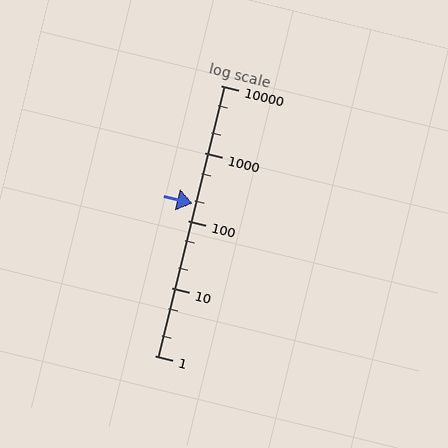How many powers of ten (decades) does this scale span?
The scale spans 4 decades, from 1 to 10000.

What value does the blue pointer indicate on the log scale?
The pointer indicates approximately 180.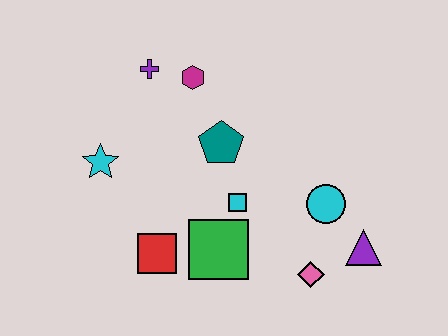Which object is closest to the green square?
The cyan square is closest to the green square.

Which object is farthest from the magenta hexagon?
The purple triangle is farthest from the magenta hexagon.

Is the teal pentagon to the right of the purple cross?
Yes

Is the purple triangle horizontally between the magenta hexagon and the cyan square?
No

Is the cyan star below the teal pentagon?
Yes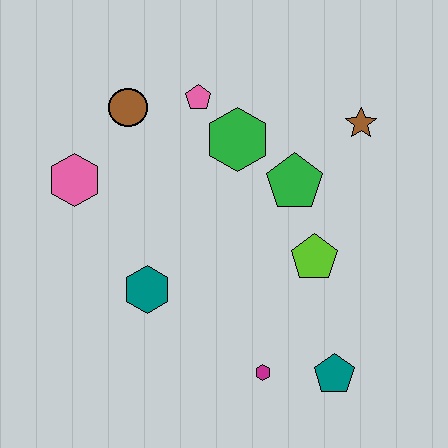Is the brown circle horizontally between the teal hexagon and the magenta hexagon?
No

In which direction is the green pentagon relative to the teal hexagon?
The green pentagon is to the right of the teal hexagon.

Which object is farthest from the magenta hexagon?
The brown circle is farthest from the magenta hexagon.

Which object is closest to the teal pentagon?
The magenta hexagon is closest to the teal pentagon.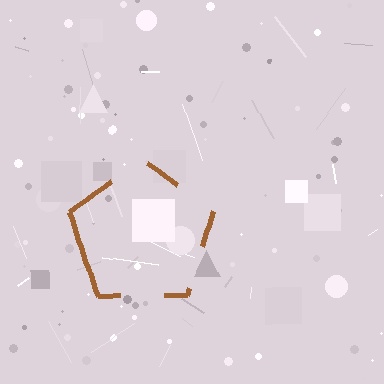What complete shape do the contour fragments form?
The contour fragments form a pentagon.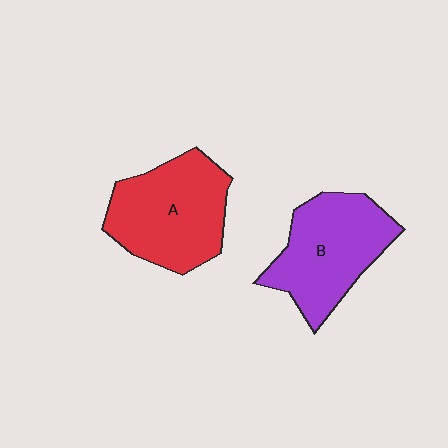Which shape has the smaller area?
Shape B (purple).